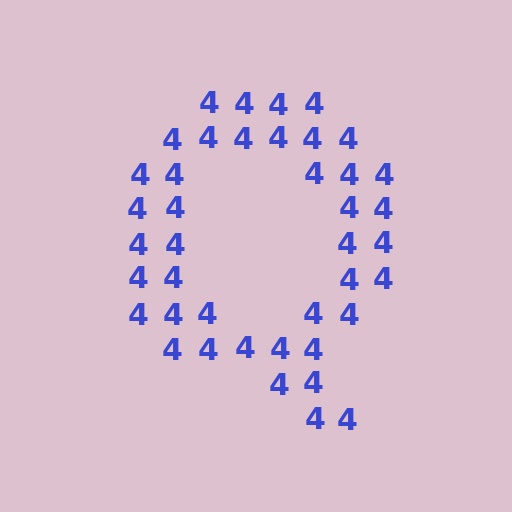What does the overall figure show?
The overall figure shows the letter Q.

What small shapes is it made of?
It is made of small digit 4's.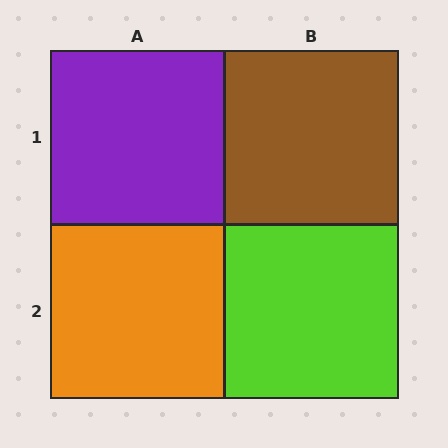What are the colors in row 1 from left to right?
Purple, brown.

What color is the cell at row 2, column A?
Orange.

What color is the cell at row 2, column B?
Lime.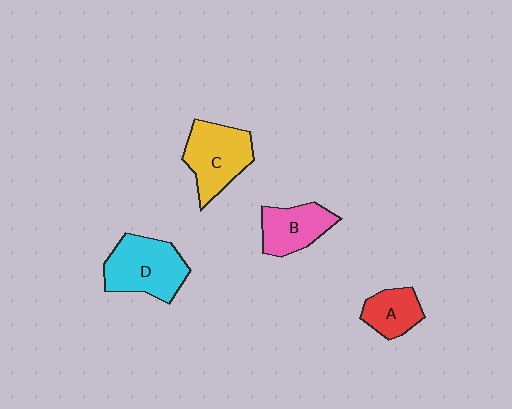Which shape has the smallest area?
Shape A (red).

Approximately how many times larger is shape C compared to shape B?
Approximately 1.3 times.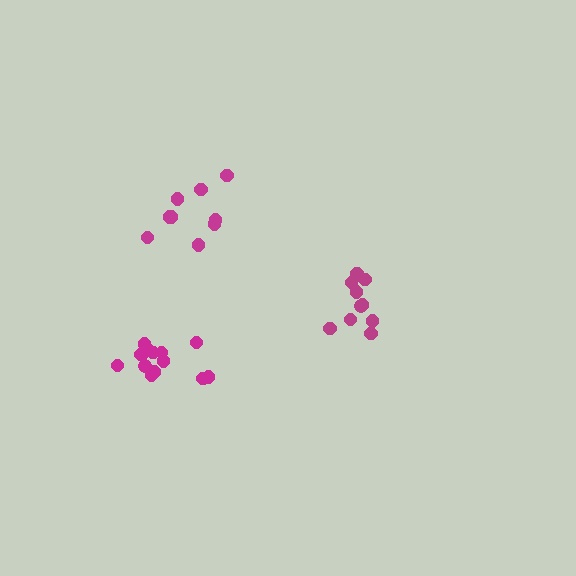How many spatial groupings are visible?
There are 3 spatial groupings.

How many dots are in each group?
Group 1: 11 dots, Group 2: 9 dots, Group 3: 14 dots (34 total).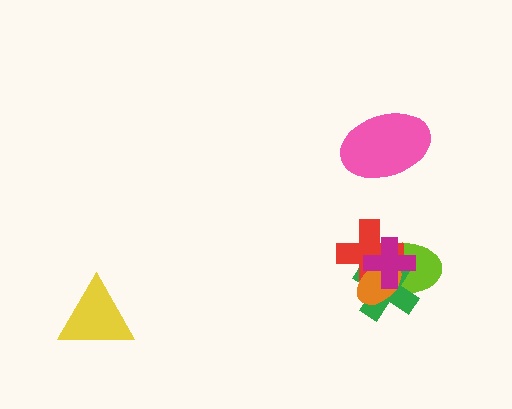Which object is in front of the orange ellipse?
The magenta cross is in front of the orange ellipse.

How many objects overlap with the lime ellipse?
4 objects overlap with the lime ellipse.